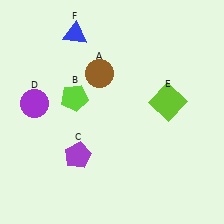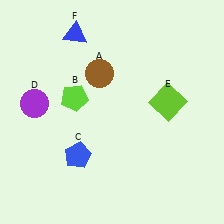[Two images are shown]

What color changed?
The pentagon (C) changed from purple in Image 1 to blue in Image 2.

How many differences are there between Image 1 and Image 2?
There is 1 difference between the two images.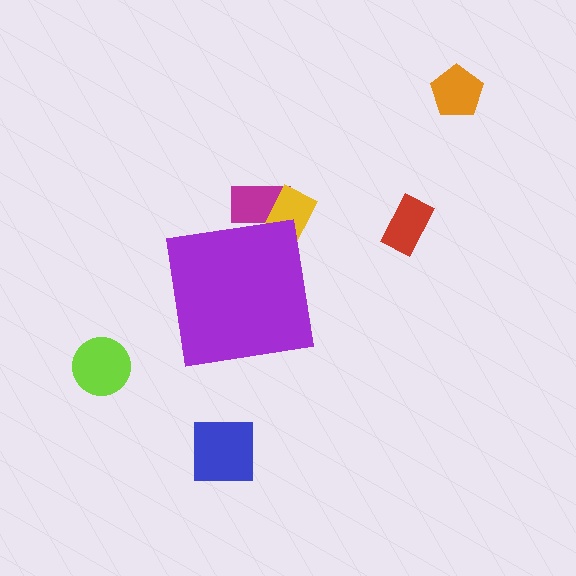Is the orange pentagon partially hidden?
No, the orange pentagon is fully visible.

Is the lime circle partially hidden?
No, the lime circle is fully visible.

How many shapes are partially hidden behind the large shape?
2 shapes are partially hidden.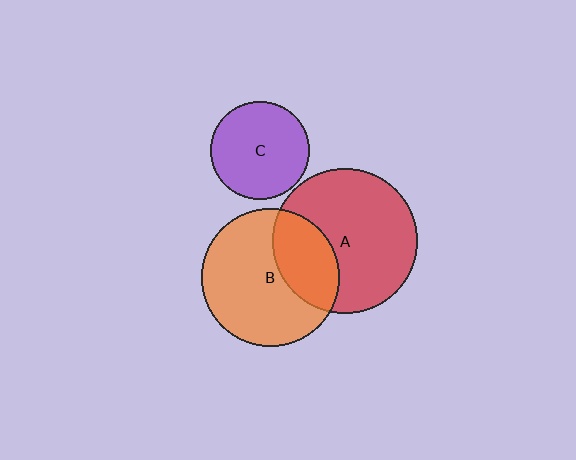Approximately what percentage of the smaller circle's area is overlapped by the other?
Approximately 30%.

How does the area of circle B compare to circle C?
Approximately 1.9 times.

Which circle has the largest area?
Circle A (red).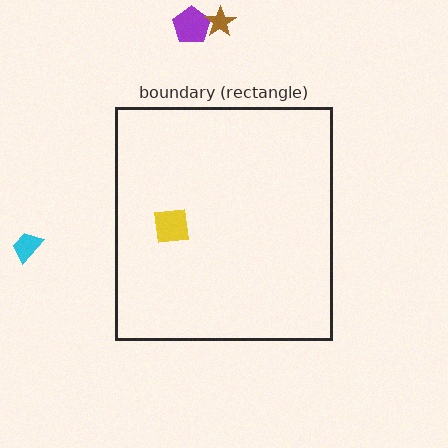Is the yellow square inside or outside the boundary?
Inside.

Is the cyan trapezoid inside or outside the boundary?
Outside.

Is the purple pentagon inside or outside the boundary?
Outside.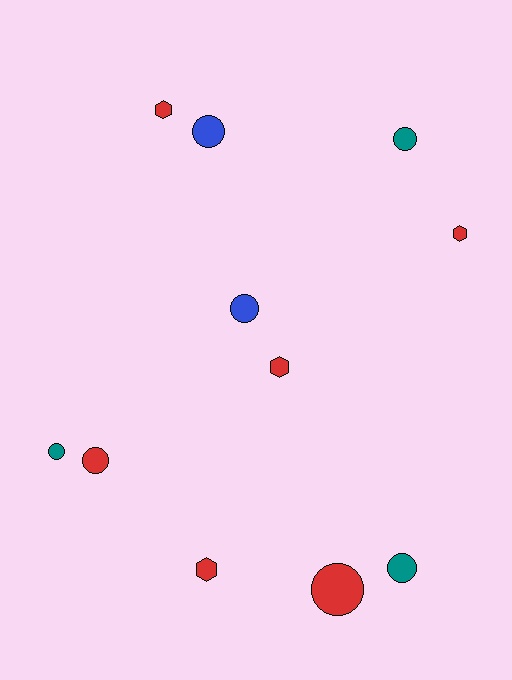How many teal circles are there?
There are 3 teal circles.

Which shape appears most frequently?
Circle, with 7 objects.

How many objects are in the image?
There are 11 objects.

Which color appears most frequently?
Red, with 6 objects.